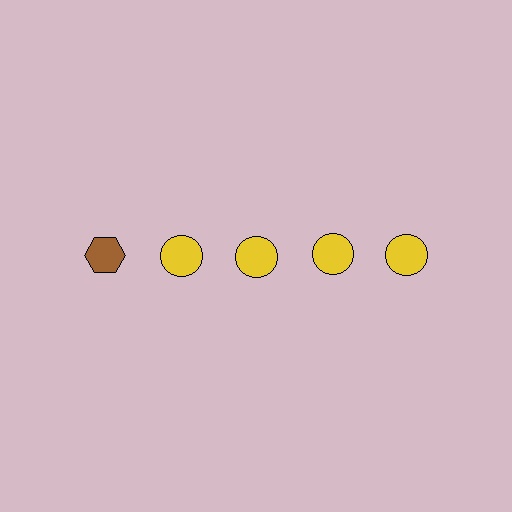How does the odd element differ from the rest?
It differs in both color (brown instead of yellow) and shape (hexagon instead of circle).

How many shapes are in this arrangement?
There are 5 shapes arranged in a grid pattern.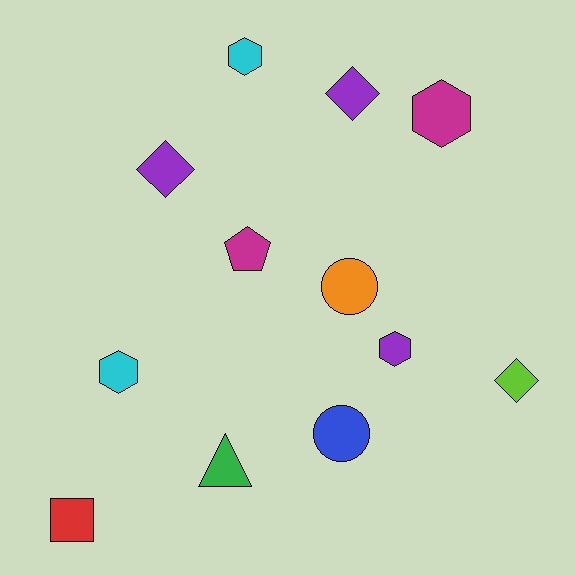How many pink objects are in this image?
There are no pink objects.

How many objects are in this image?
There are 12 objects.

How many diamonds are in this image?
There are 3 diamonds.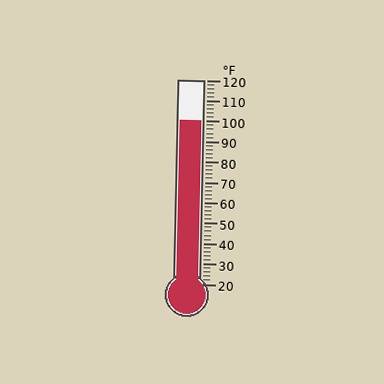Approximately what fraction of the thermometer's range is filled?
The thermometer is filled to approximately 80% of its range.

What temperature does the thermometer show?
The thermometer shows approximately 100°F.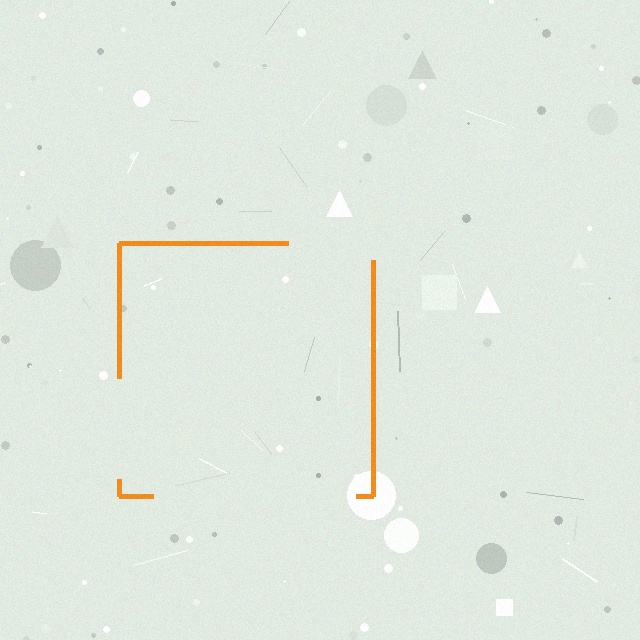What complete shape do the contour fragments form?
The contour fragments form a square.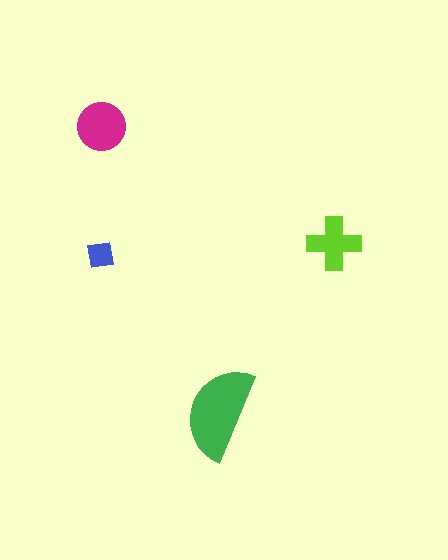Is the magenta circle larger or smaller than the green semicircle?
Smaller.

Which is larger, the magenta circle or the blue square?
The magenta circle.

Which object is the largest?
The green semicircle.